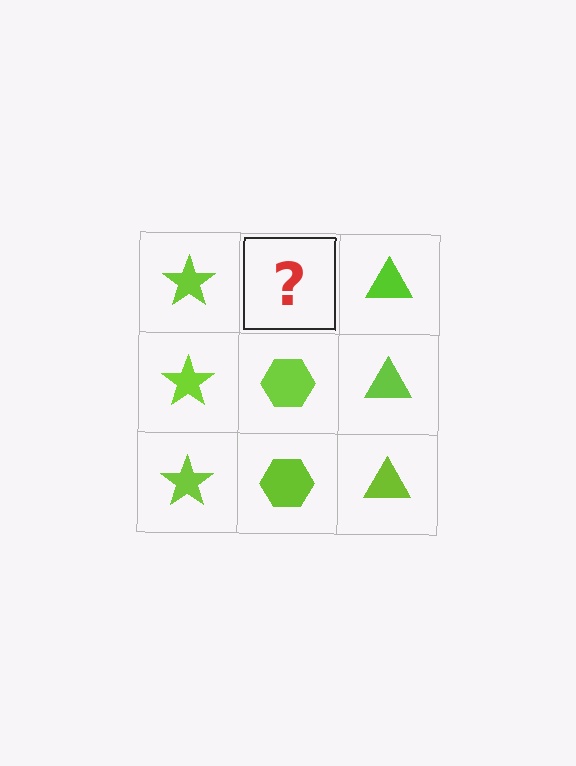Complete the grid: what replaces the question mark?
The question mark should be replaced with a lime hexagon.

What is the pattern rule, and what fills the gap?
The rule is that each column has a consistent shape. The gap should be filled with a lime hexagon.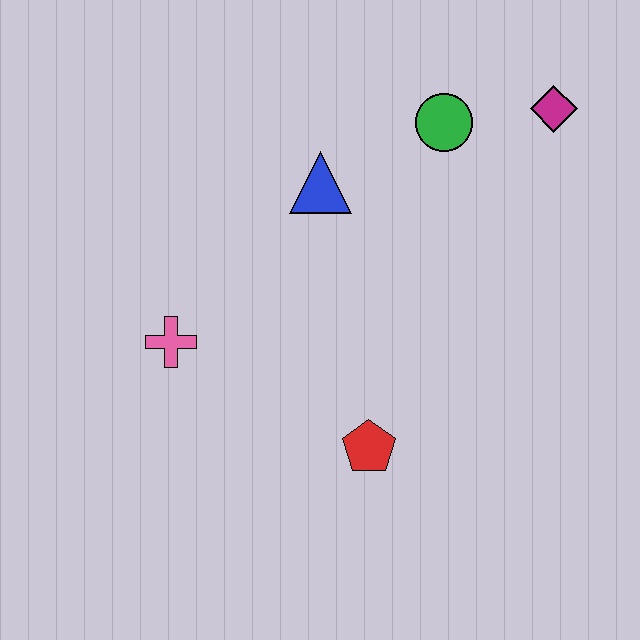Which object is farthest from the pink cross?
The magenta diamond is farthest from the pink cross.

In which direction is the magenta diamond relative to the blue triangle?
The magenta diamond is to the right of the blue triangle.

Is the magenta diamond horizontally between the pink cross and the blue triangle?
No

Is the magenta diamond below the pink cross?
No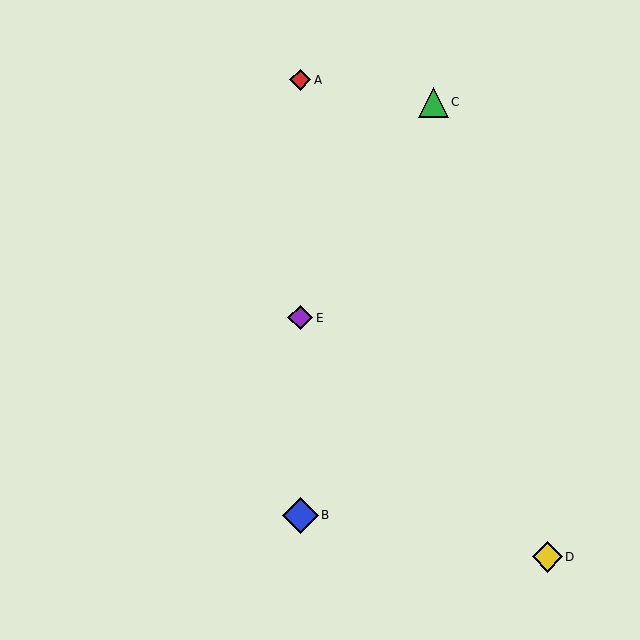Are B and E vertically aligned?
Yes, both are at x≈300.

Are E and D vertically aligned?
No, E is at x≈300 and D is at x≈547.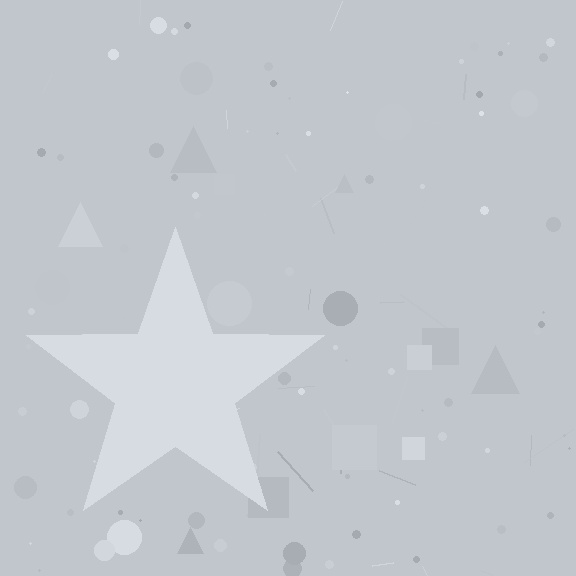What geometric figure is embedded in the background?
A star is embedded in the background.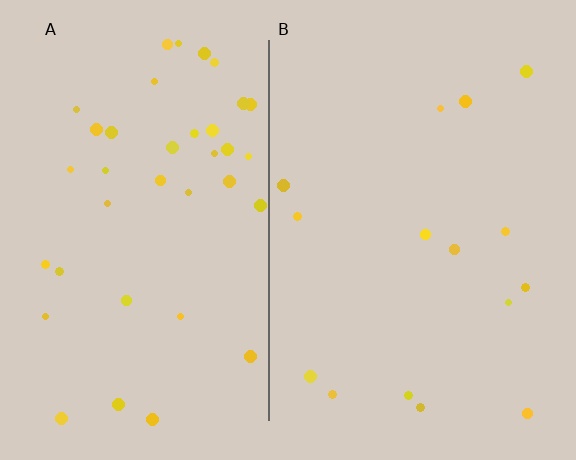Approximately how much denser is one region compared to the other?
Approximately 2.5× — region A over region B.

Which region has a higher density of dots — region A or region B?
A (the left).